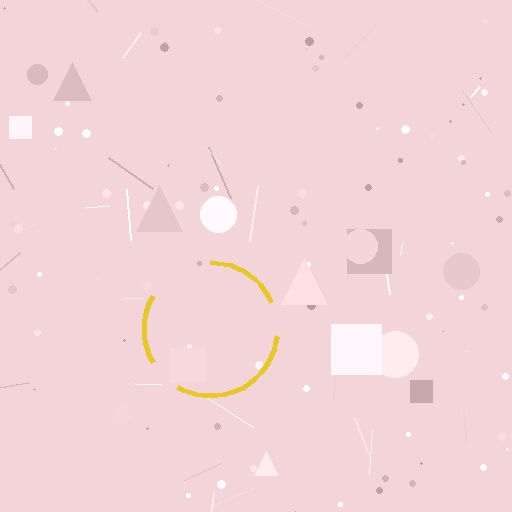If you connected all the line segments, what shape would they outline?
They would outline a circle.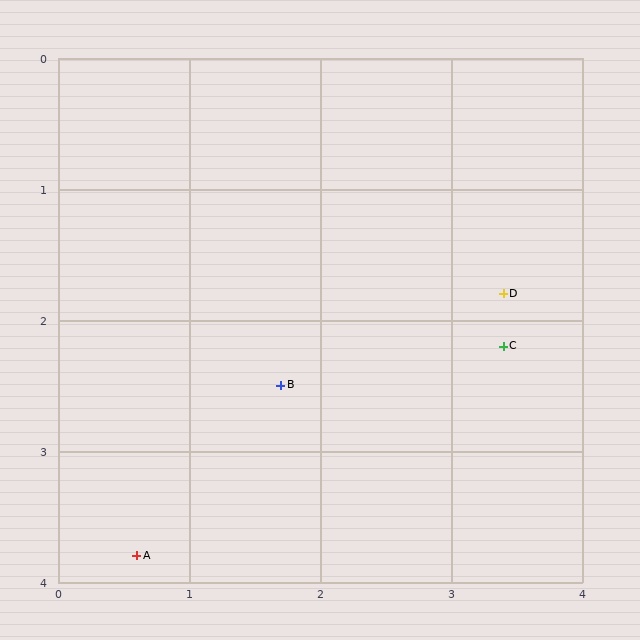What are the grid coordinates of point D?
Point D is at approximately (3.4, 1.8).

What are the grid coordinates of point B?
Point B is at approximately (1.7, 2.5).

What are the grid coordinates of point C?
Point C is at approximately (3.4, 2.2).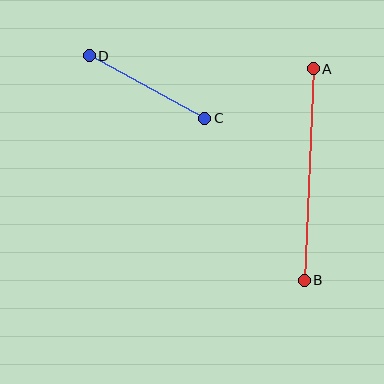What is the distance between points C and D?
The distance is approximately 131 pixels.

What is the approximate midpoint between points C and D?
The midpoint is at approximately (147, 87) pixels.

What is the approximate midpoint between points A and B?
The midpoint is at approximately (309, 175) pixels.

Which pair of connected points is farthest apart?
Points A and B are farthest apart.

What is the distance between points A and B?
The distance is approximately 212 pixels.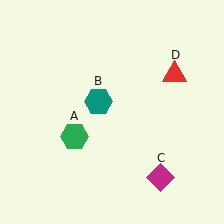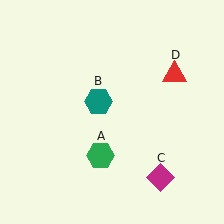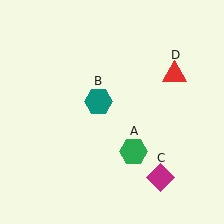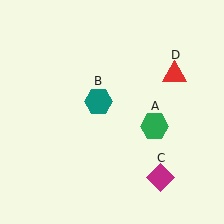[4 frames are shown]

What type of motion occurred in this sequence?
The green hexagon (object A) rotated counterclockwise around the center of the scene.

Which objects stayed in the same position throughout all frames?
Teal hexagon (object B) and magenta diamond (object C) and red triangle (object D) remained stationary.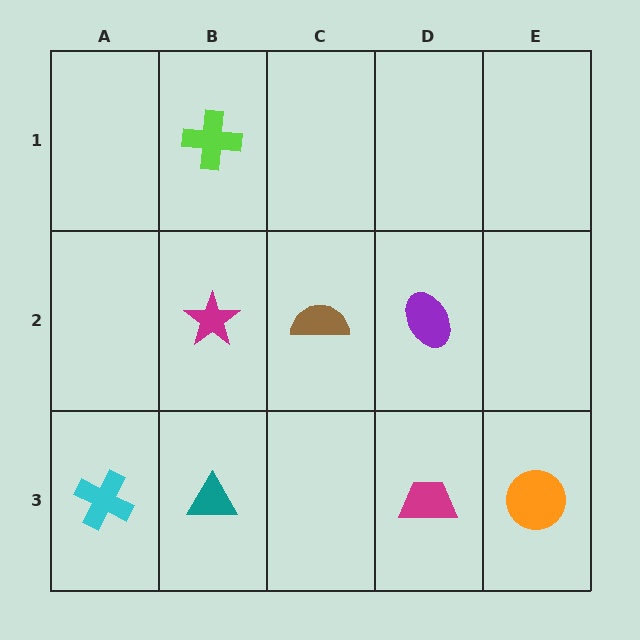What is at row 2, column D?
A purple ellipse.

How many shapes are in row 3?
4 shapes.